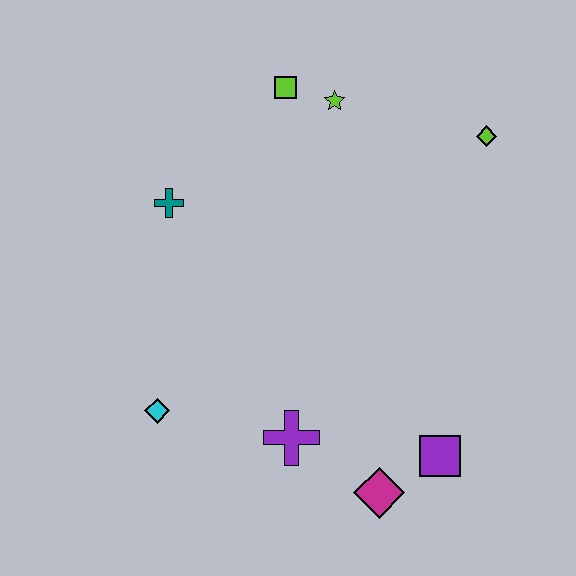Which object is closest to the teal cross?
The lime square is closest to the teal cross.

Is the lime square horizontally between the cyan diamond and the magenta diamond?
Yes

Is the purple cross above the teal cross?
No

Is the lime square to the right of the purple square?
No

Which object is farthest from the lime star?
The magenta diamond is farthest from the lime star.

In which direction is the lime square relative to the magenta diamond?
The lime square is above the magenta diamond.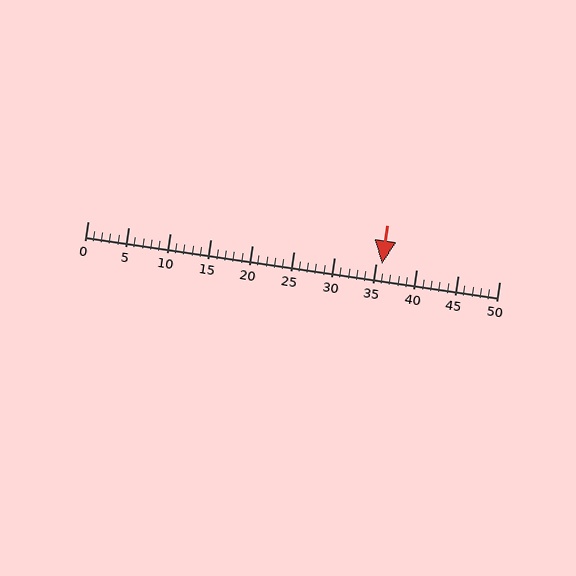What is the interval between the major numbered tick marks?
The major tick marks are spaced 5 units apart.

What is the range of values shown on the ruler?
The ruler shows values from 0 to 50.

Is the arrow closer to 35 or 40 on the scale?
The arrow is closer to 35.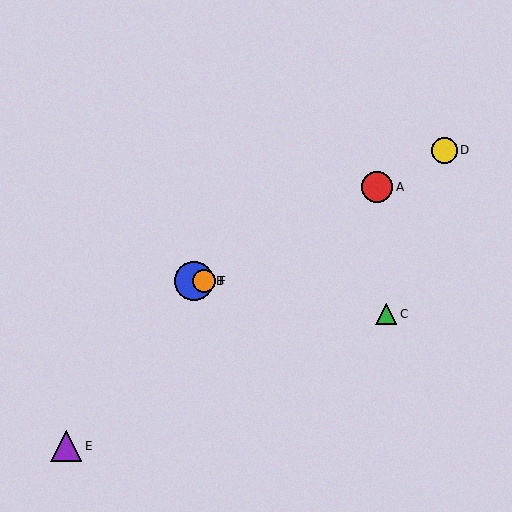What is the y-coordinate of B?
Object B is at y≈281.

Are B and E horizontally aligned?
No, B is at y≈281 and E is at y≈446.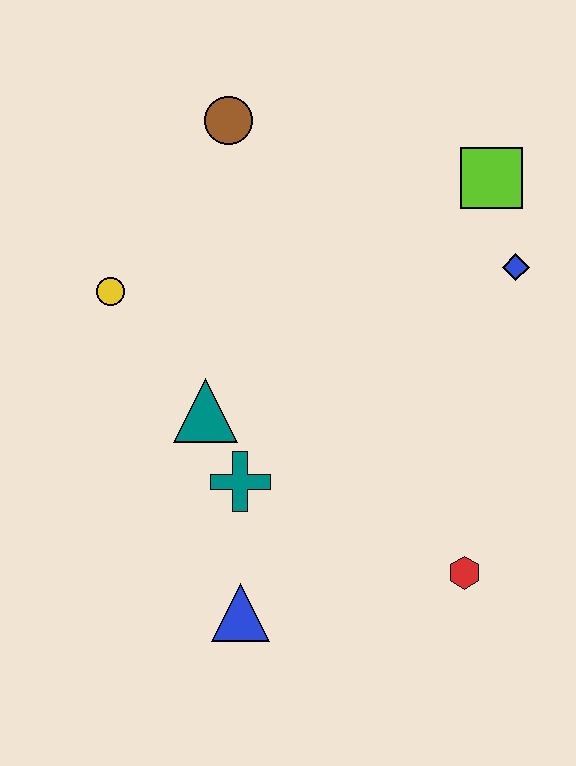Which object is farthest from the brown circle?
The red hexagon is farthest from the brown circle.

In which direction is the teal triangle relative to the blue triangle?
The teal triangle is above the blue triangle.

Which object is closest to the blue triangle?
The teal cross is closest to the blue triangle.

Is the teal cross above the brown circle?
No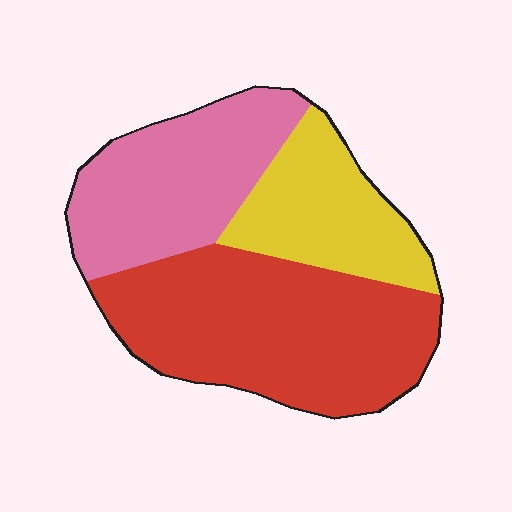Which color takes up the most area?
Red, at roughly 45%.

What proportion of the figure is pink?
Pink takes up between a sixth and a third of the figure.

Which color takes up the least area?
Yellow, at roughly 25%.